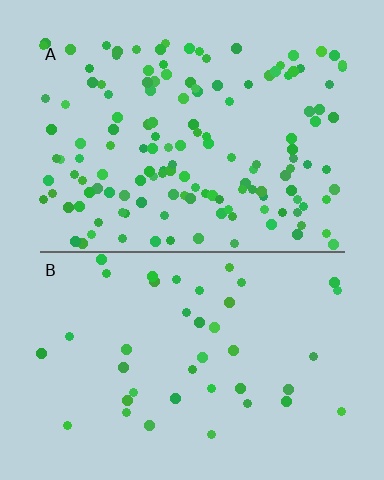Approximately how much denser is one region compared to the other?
Approximately 3.5× — region A over region B.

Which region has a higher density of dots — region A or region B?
A (the top).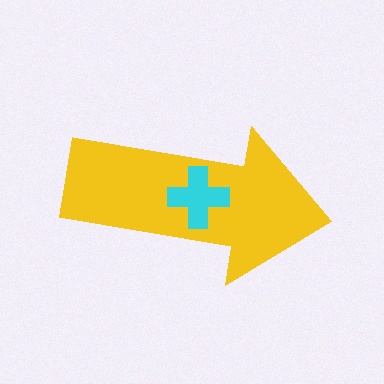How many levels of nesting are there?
2.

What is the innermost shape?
The cyan cross.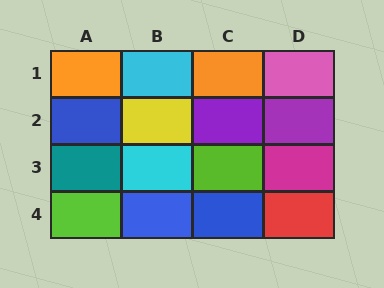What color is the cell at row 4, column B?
Blue.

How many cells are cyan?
2 cells are cyan.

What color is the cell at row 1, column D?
Pink.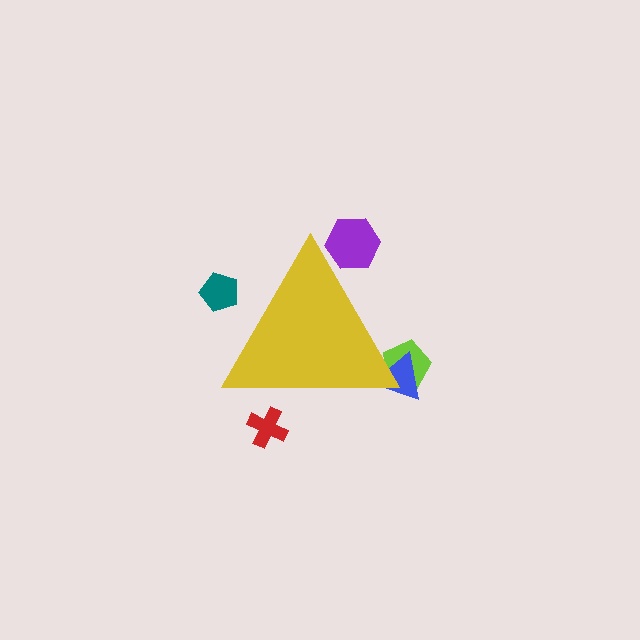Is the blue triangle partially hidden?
Yes, the blue triangle is partially hidden behind the yellow triangle.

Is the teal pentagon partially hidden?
Yes, the teal pentagon is partially hidden behind the yellow triangle.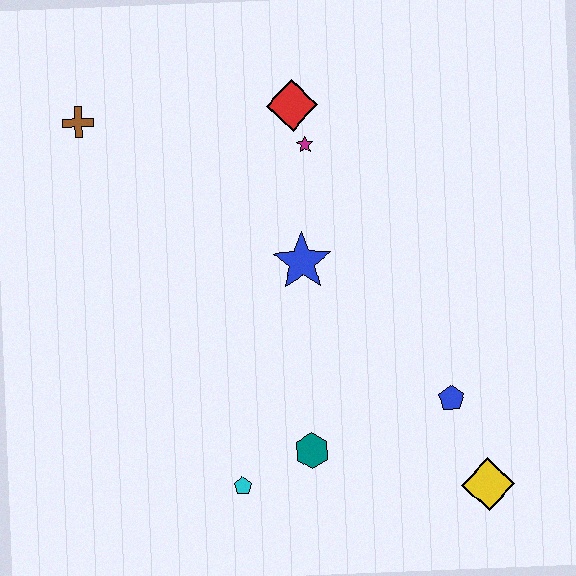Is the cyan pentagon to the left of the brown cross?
No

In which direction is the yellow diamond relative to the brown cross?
The yellow diamond is to the right of the brown cross.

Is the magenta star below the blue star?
No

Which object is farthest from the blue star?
The yellow diamond is farthest from the blue star.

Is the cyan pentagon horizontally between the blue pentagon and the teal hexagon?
No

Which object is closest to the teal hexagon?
The cyan pentagon is closest to the teal hexagon.